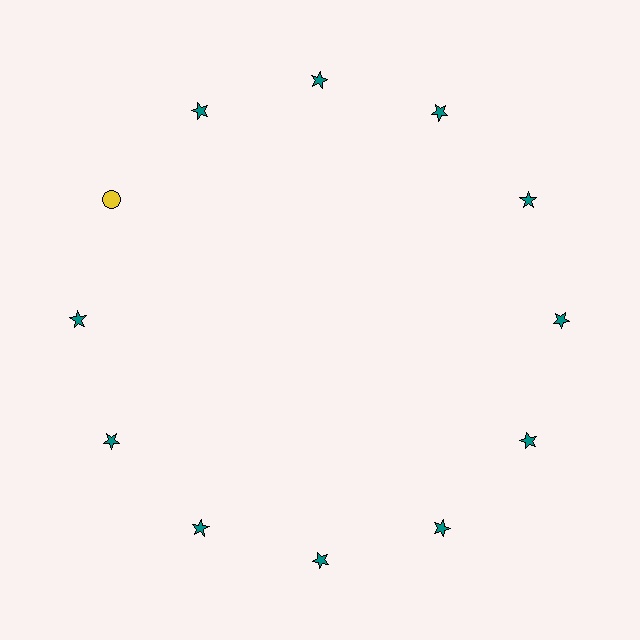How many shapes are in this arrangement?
There are 12 shapes arranged in a ring pattern.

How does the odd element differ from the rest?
It differs in both color (yellow instead of teal) and shape (circle instead of star).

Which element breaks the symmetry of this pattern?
The yellow circle at roughly the 10 o'clock position breaks the symmetry. All other shapes are teal stars.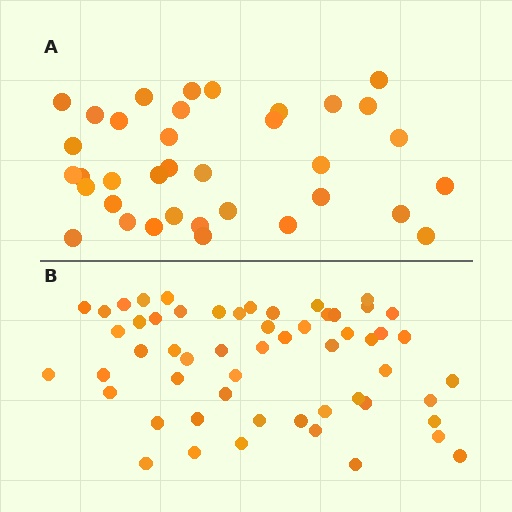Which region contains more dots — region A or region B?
Region B (the bottom region) has more dots.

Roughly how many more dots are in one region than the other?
Region B has approximately 20 more dots than region A.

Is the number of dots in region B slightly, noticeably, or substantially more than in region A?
Region B has substantially more. The ratio is roughly 1.6 to 1.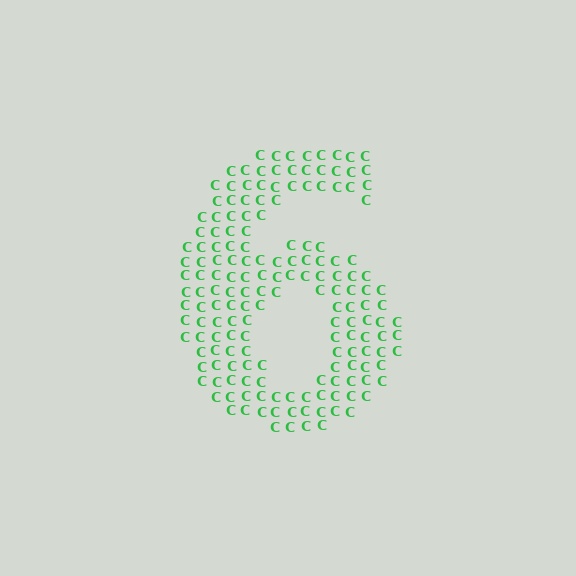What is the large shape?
The large shape is the digit 6.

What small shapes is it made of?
It is made of small letter C's.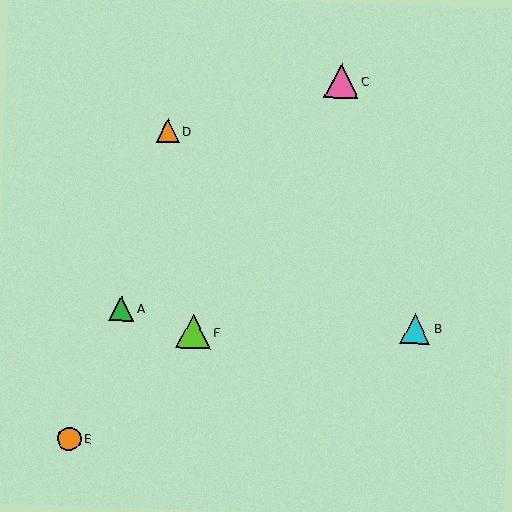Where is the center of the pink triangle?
The center of the pink triangle is at (341, 81).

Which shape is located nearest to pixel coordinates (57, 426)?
The orange circle (labeled E) at (69, 439) is nearest to that location.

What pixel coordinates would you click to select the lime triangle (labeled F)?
Click at (193, 332) to select the lime triangle F.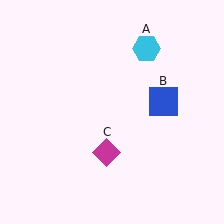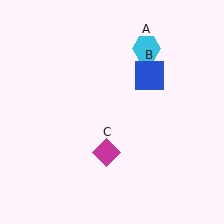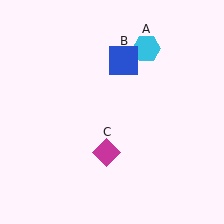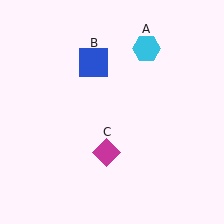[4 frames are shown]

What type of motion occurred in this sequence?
The blue square (object B) rotated counterclockwise around the center of the scene.